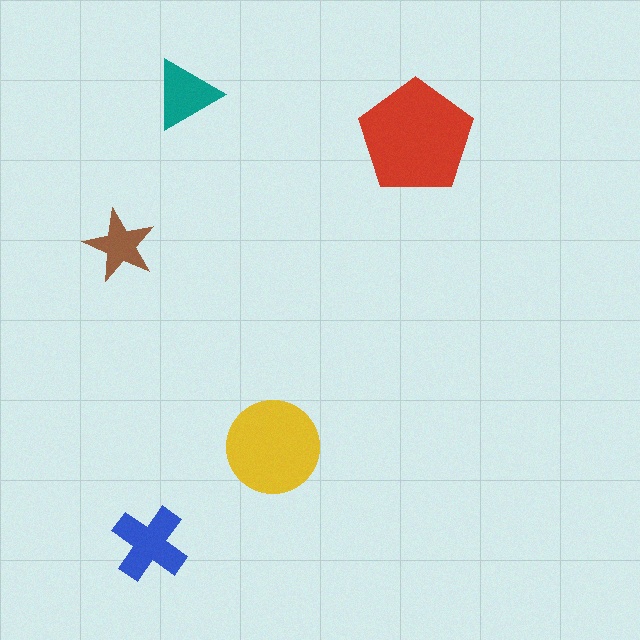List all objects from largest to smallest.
The red pentagon, the yellow circle, the blue cross, the teal triangle, the brown star.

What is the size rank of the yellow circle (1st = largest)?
2nd.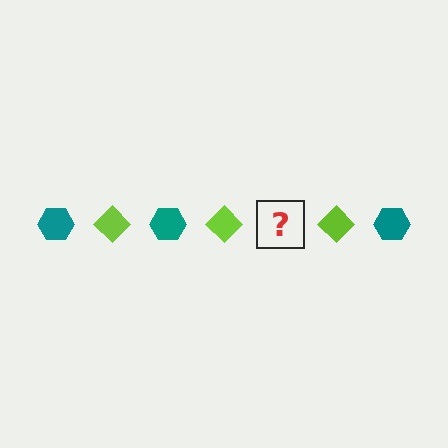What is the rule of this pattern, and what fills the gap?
The rule is that the pattern alternates between teal hexagon and lime diamond. The gap should be filled with a teal hexagon.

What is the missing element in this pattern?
The missing element is a teal hexagon.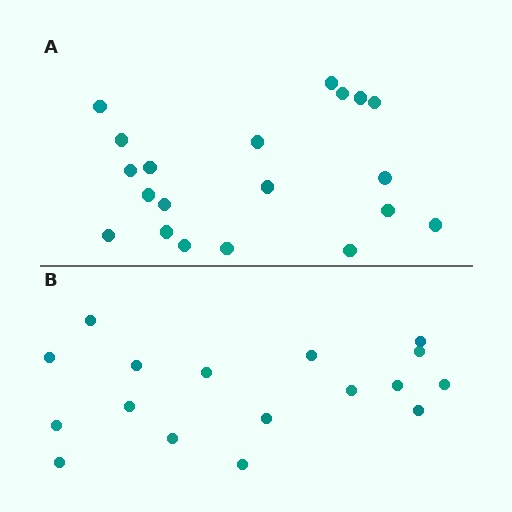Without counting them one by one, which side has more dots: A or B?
Region A (the top region) has more dots.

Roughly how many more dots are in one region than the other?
Region A has just a few more — roughly 2 or 3 more dots than region B.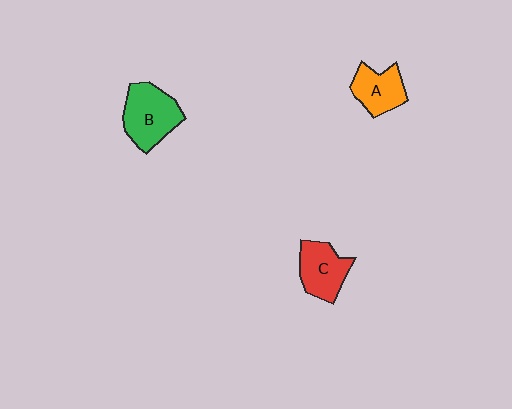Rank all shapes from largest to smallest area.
From largest to smallest: B (green), C (red), A (orange).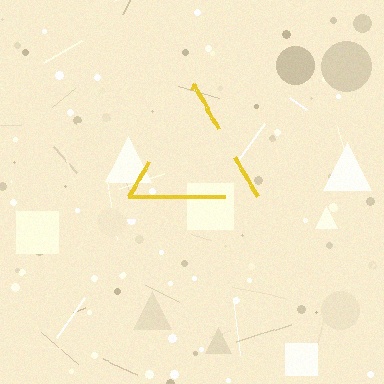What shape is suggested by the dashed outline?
The dashed outline suggests a triangle.